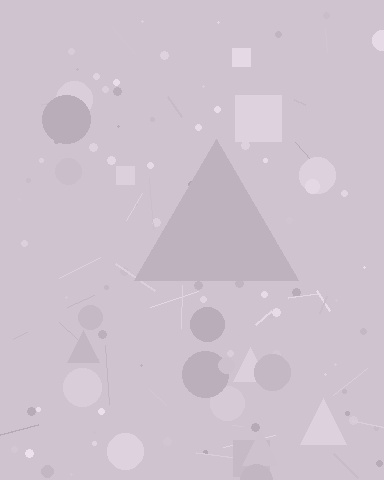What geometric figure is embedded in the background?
A triangle is embedded in the background.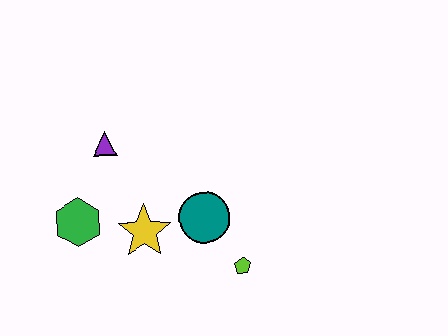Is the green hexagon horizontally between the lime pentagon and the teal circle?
No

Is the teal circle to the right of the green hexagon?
Yes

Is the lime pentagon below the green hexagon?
Yes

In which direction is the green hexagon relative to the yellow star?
The green hexagon is to the left of the yellow star.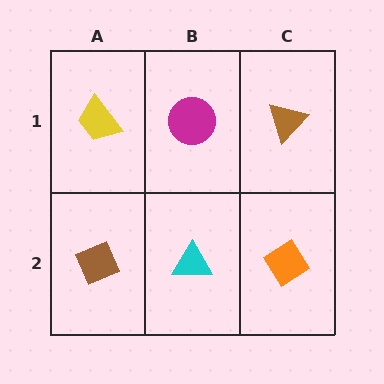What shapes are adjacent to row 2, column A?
A yellow trapezoid (row 1, column A), a cyan triangle (row 2, column B).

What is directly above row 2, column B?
A magenta circle.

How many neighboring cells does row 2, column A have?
2.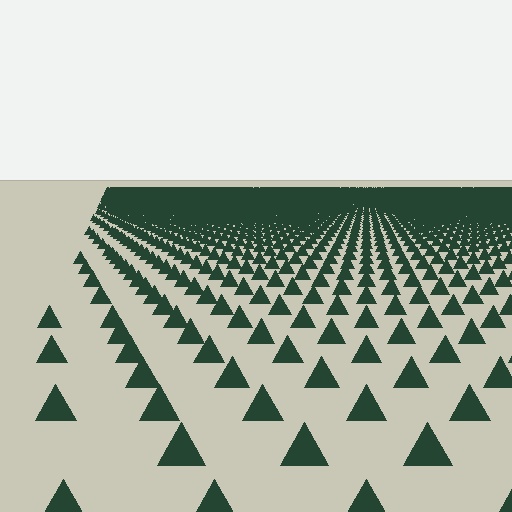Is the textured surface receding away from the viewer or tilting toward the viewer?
The surface is receding away from the viewer. Texture elements get smaller and denser toward the top.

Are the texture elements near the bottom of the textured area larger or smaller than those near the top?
Larger. Near the bottom, elements are closer to the viewer and appear at a bigger on-screen size.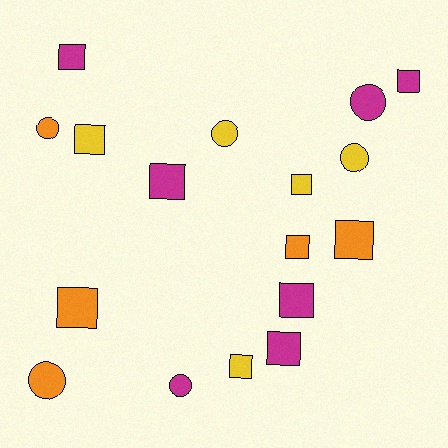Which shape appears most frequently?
Square, with 11 objects.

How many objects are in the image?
There are 17 objects.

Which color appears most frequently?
Magenta, with 7 objects.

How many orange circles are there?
There are 2 orange circles.